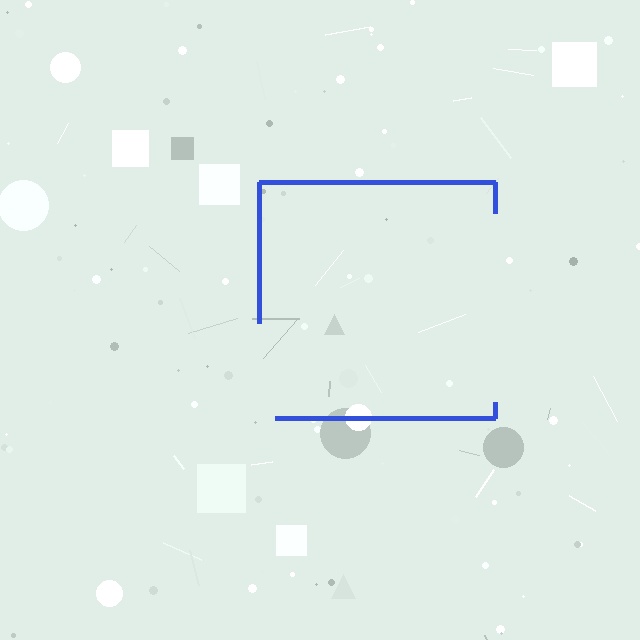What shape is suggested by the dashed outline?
The dashed outline suggests a square.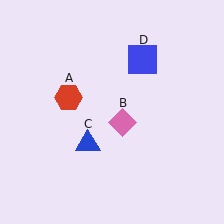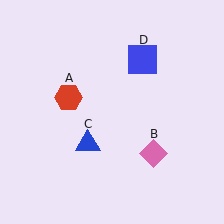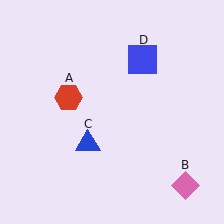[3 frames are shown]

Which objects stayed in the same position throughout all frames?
Red hexagon (object A) and blue triangle (object C) and blue square (object D) remained stationary.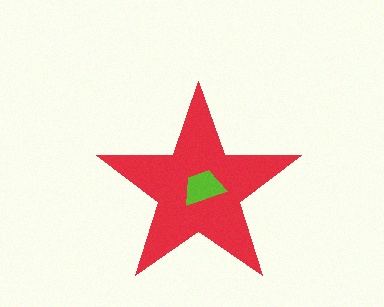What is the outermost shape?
The red star.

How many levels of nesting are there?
2.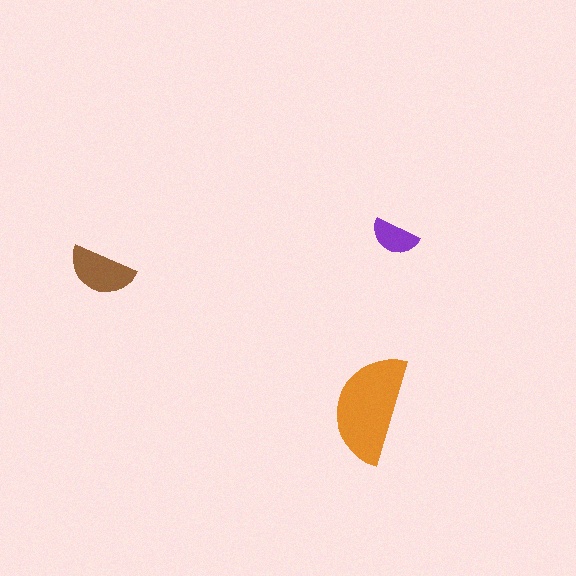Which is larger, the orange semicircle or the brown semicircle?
The orange one.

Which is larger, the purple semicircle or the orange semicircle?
The orange one.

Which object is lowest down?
The orange semicircle is bottommost.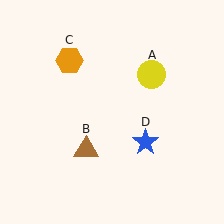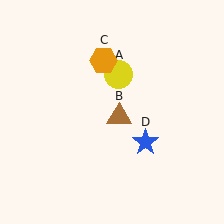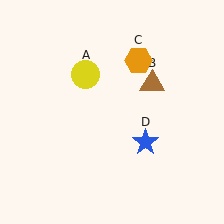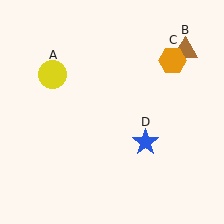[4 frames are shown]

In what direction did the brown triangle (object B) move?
The brown triangle (object B) moved up and to the right.